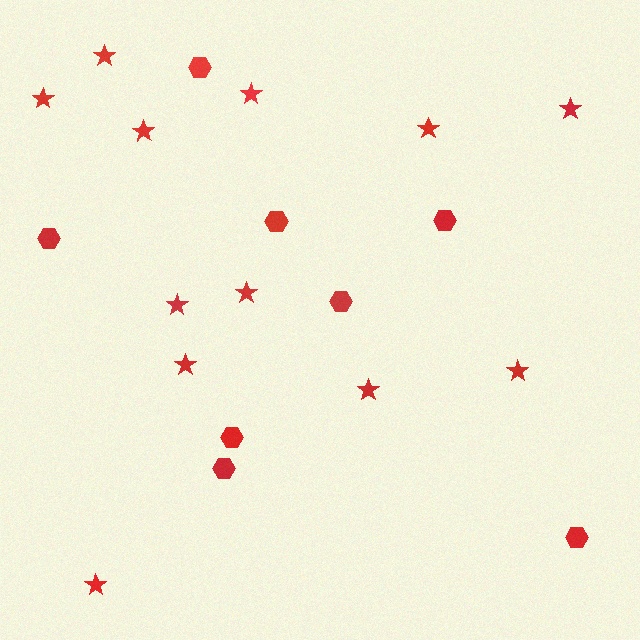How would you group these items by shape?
There are 2 groups: one group of stars (12) and one group of hexagons (8).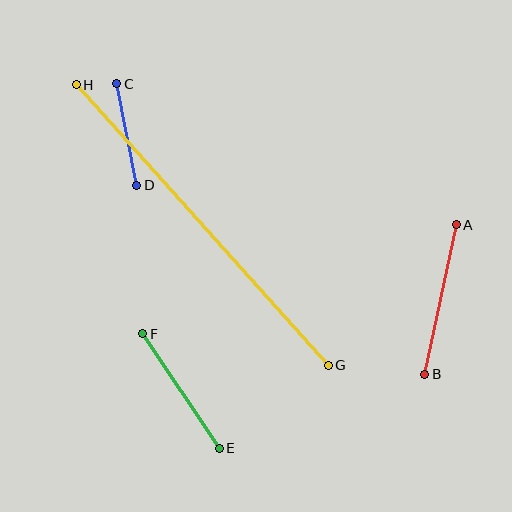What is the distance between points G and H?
The distance is approximately 377 pixels.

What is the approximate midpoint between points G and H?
The midpoint is at approximately (202, 225) pixels.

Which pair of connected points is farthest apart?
Points G and H are farthest apart.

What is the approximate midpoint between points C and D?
The midpoint is at approximately (127, 134) pixels.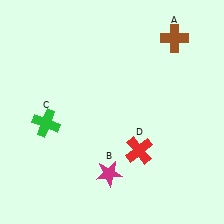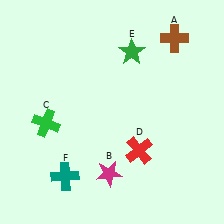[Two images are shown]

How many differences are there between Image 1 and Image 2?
There are 2 differences between the two images.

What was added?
A green star (E), a teal cross (F) were added in Image 2.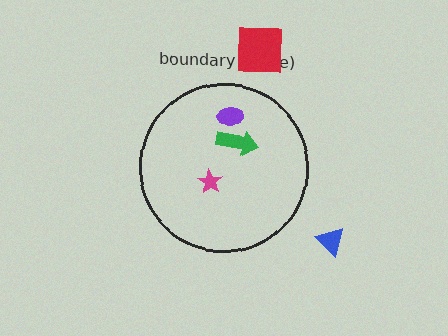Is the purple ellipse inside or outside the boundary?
Inside.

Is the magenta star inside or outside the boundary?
Inside.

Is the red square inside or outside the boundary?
Outside.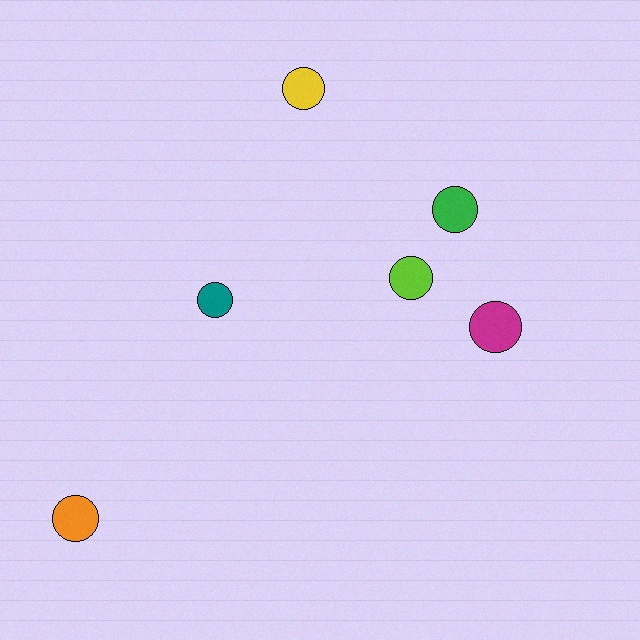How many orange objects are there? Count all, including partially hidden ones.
There is 1 orange object.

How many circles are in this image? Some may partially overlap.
There are 6 circles.